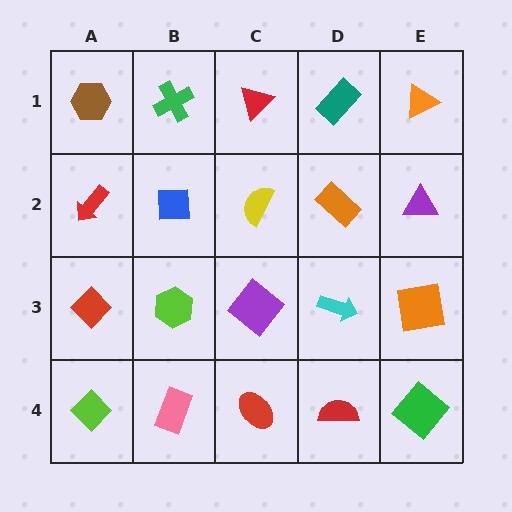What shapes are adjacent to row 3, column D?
An orange rectangle (row 2, column D), a red semicircle (row 4, column D), a purple diamond (row 3, column C), an orange square (row 3, column E).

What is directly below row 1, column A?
A red arrow.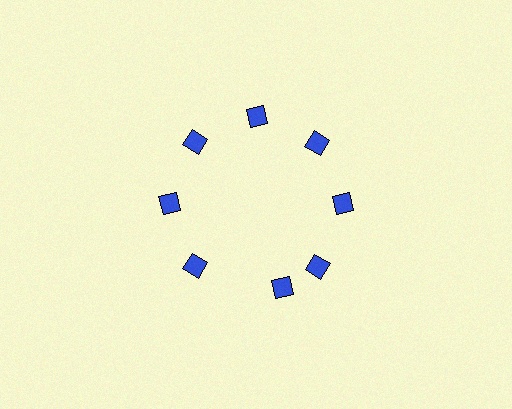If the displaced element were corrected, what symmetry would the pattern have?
It would have 8-fold rotational symmetry — the pattern would map onto itself every 45 degrees.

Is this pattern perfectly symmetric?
No. The 8 blue diamonds are arranged in a ring, but one element near the 6 o'clock position is rotated out of alignment along the ring, breaking the 8-fold rotational symmetry.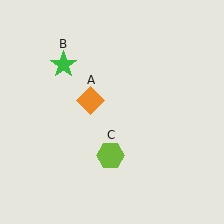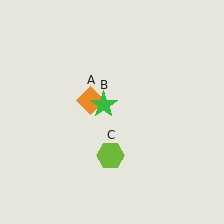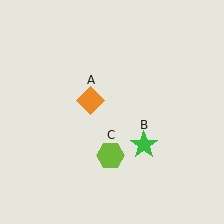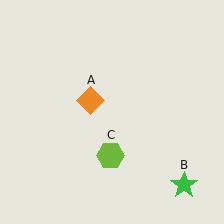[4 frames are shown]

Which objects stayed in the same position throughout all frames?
Orange diamond (object A) and lime hexagon (object C) remained stationary.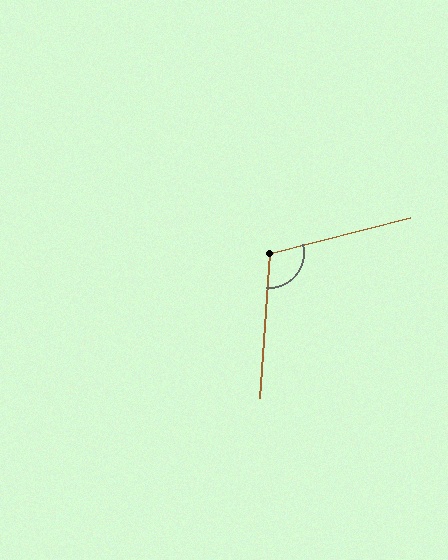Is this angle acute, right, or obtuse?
It is obtuse.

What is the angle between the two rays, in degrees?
Approximately 108 degrees.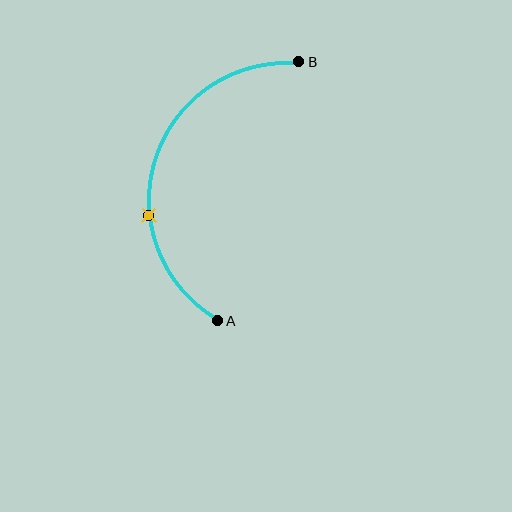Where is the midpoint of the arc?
The arc midpoint is the point on the curve farthest from the straight line joining A and B. It sits to the left of that line.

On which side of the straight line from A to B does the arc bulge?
The arc bulges to the left of the straight line connecting A and B.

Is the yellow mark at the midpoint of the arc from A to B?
No. The yellow mark lies on the arc but is closer to endpoint A. The arc midpoint would be at the point on the curve equidistant along the arc from both A and B.